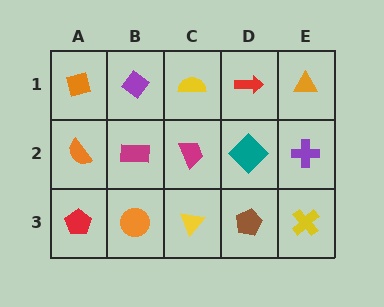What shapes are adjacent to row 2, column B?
A purple diamond (row 1, column B), an orange circle (row 3, column B), an orange semicircle (row 2, column A), a magenta trapezoid (row 2, column C).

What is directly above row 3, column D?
A teal diamond.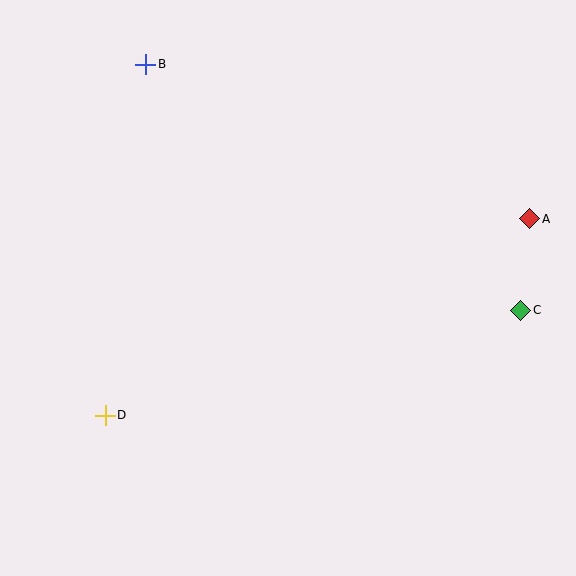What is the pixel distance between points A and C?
The distance between A and C is 92 pixels.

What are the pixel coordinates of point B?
Point B is at (146, 64).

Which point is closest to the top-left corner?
Point B is closest to the top-left corner.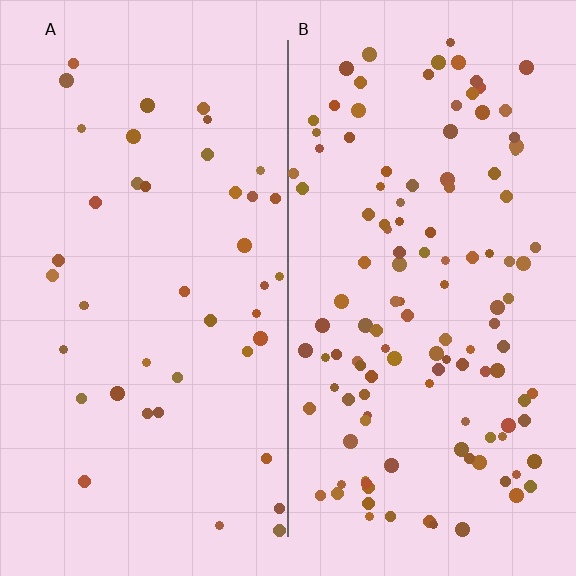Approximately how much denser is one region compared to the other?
Approximately 2.9× — region B over region A.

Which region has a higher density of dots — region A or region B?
B (the right).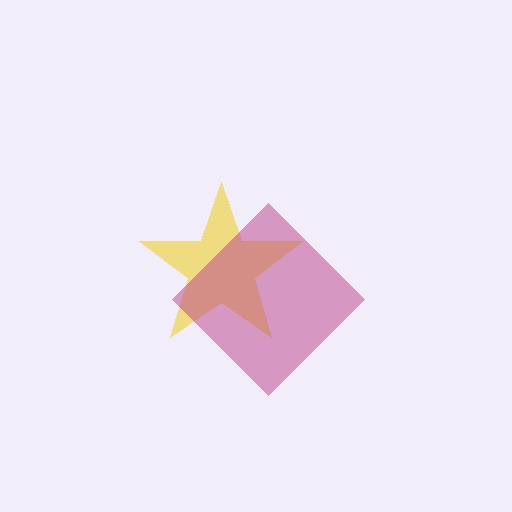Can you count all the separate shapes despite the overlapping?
Yes, there are 2 separate shapes.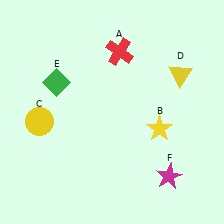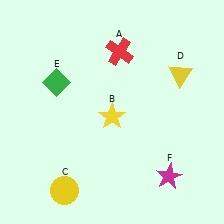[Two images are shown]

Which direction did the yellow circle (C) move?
The yellow circle (C) moved down.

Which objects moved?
The objects that moved are: the yellow star (B), the yellow circle (C).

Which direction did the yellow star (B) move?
The yellow star (B) moved left.